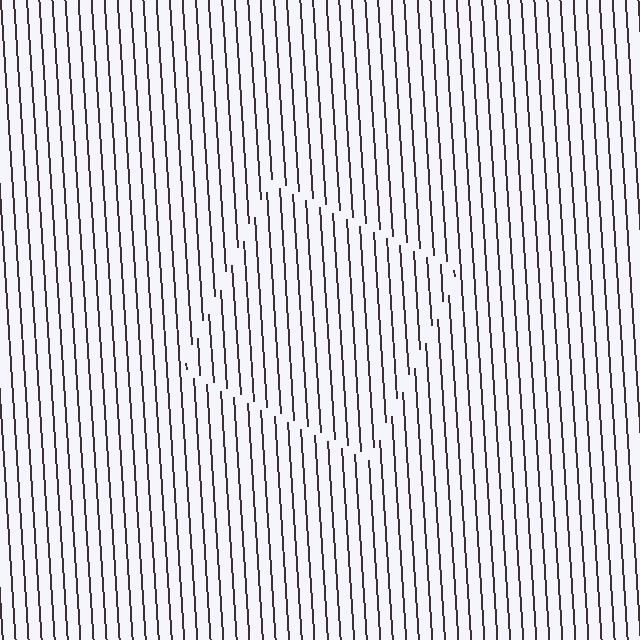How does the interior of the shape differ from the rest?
The interior of the shape contains the same grating, shifted by half a period — the contour is defined by the phase discontinuity where line-ends from the inner and outer gratings abut.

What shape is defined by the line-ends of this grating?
An illusory square. The interior of the shape contains the same grating, shifted by half a period — the contour is defined by the phase discontinuity where line-ends from the inner and outer gratings abut.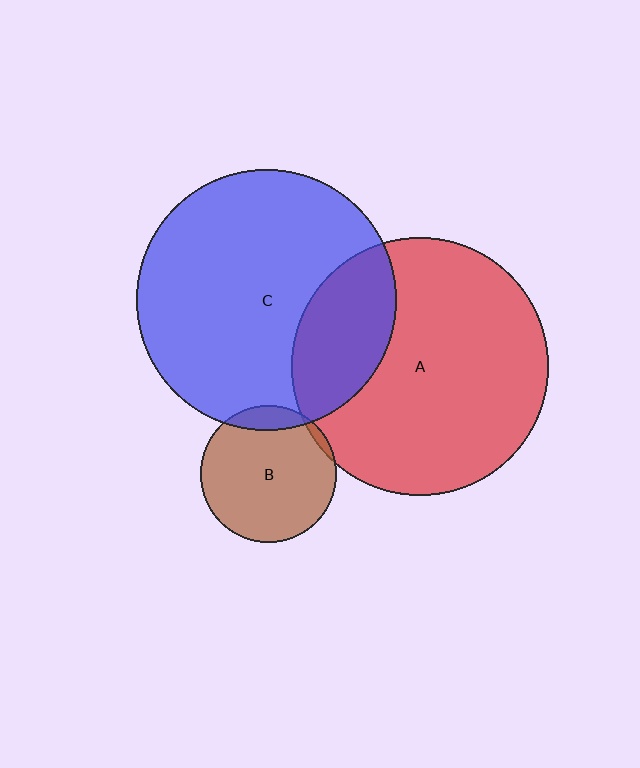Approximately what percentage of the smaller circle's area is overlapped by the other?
Approximately 10%.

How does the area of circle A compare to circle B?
Approximately 3.6 times.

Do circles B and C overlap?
Yes.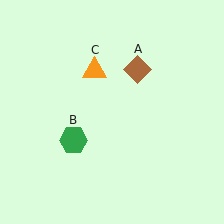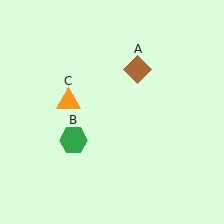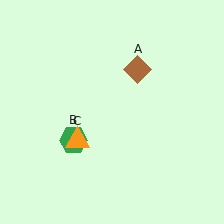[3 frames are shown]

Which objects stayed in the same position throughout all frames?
Brown diamond (object A) and green hexagon (object B) remained stationary.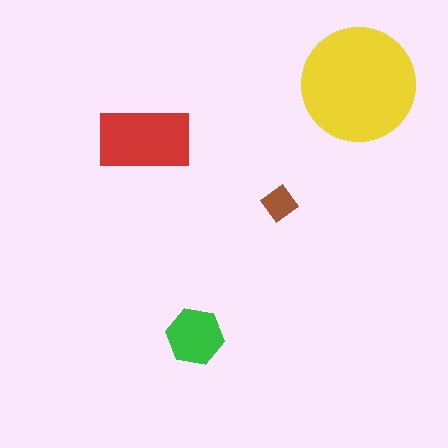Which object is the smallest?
The brown diamond.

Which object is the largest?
The yellow circle.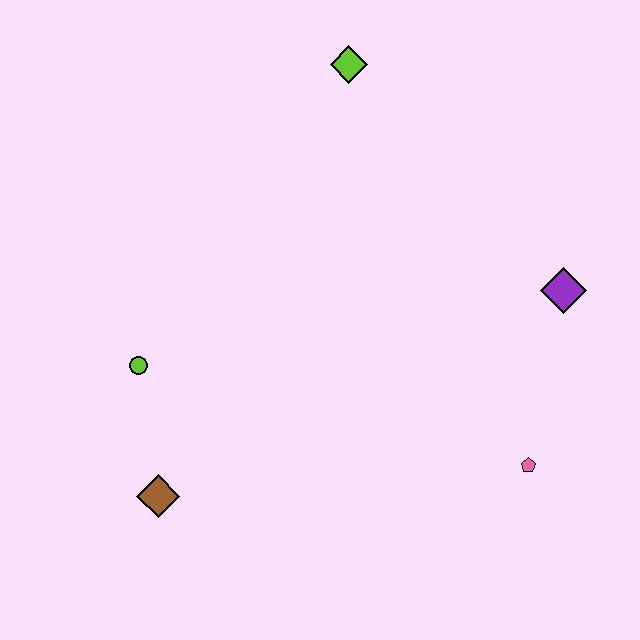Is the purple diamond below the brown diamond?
No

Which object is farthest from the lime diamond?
The brown diamond is farthest from the lime diamond.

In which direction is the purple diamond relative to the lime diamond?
The purple diamond is below the lime diamond.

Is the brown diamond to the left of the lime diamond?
Yes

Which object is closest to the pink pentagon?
The purple diamond is closest to the pink pentagon.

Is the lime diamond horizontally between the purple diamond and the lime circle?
Yes